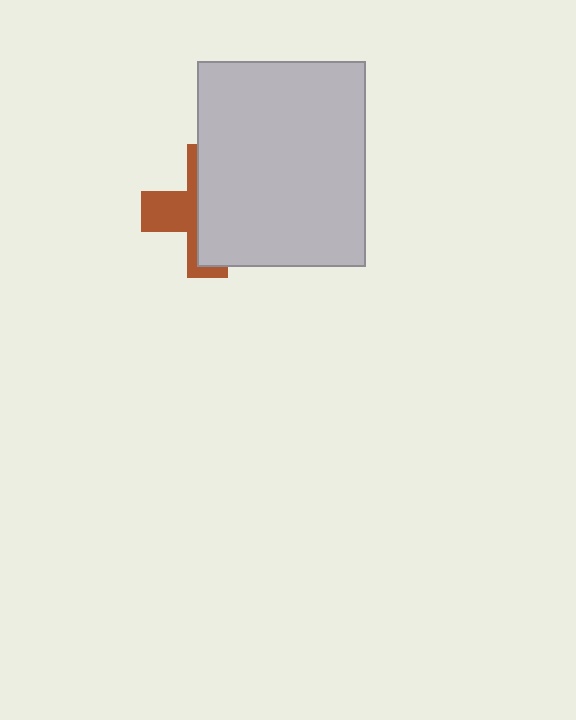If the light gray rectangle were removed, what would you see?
You would see the complete brown cross.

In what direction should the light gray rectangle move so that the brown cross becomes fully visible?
The light gray rectangle should move right. That is the shortest direction to clear the overlap and leave the brown cross fully visible.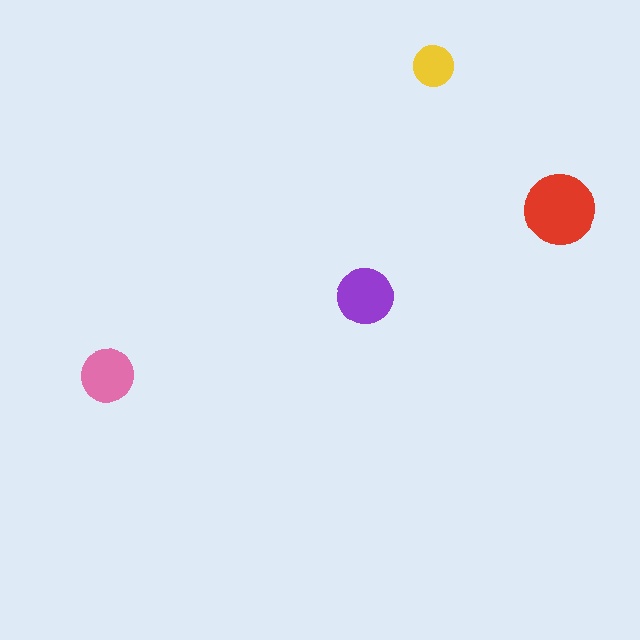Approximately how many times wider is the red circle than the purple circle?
About 1.5 times wider.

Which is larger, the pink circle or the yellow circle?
The pink one.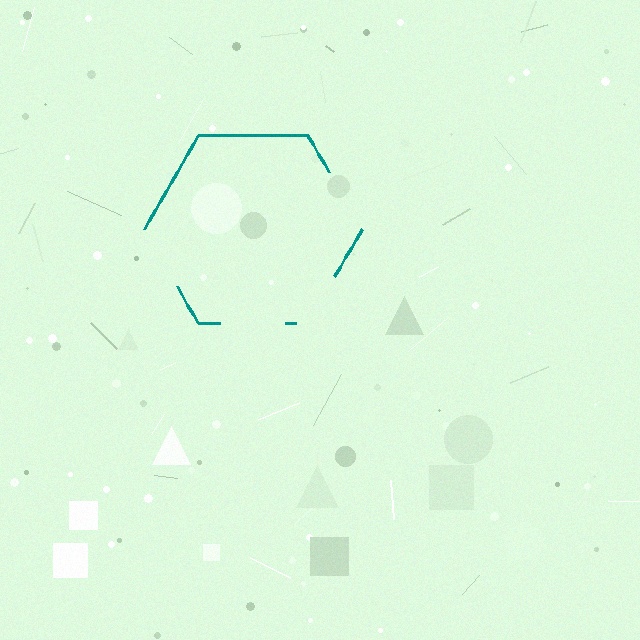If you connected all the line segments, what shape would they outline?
They would outline a hexagon.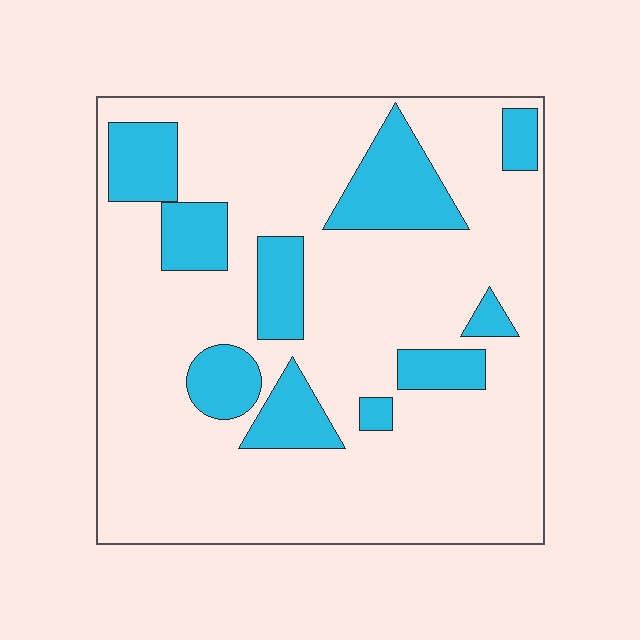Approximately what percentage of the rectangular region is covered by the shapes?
Approximately 20%.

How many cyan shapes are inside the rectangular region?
10.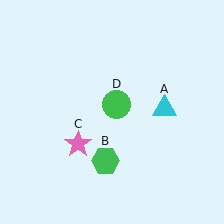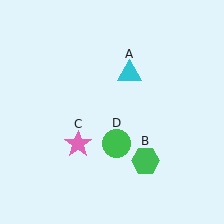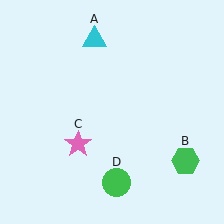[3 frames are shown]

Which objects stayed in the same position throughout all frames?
Pink star (object C) remained stationary.